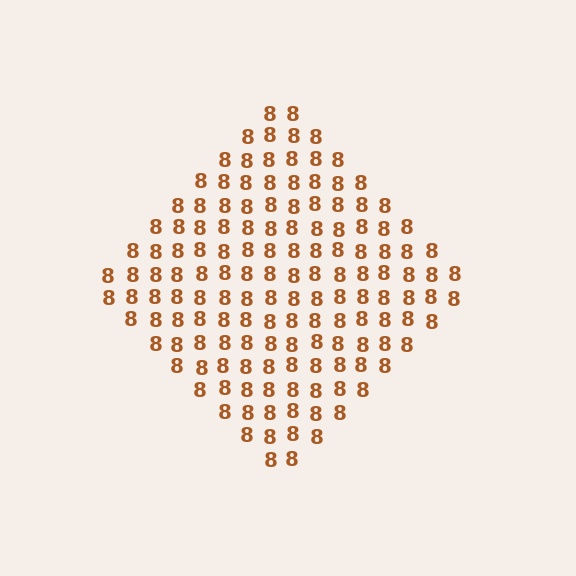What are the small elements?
The small elements are digit 8's.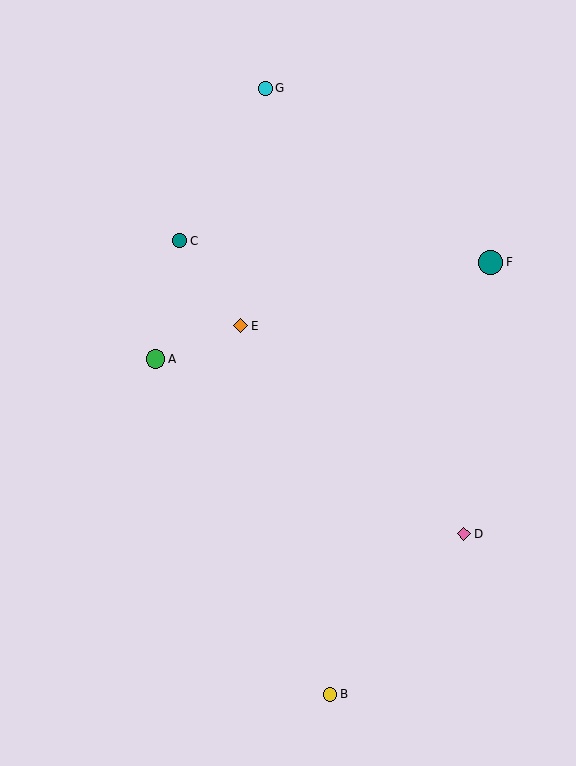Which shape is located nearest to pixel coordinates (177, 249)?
The teal circle (labeled C) at (180, 241) is nearest to that location.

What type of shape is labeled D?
Shape D is a pink diamond.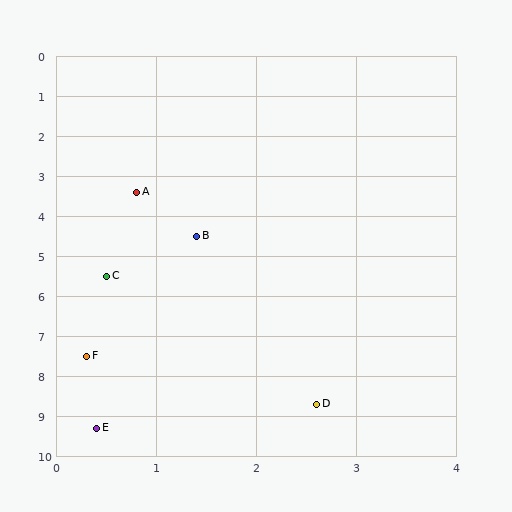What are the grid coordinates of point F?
Point F is at approximately (0.3, 7.5).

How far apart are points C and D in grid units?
Points C and D are about 3.8 grid units apart.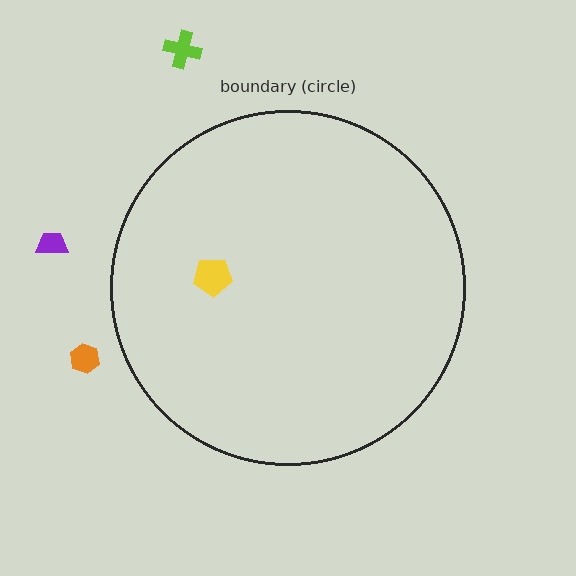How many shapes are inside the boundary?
1 inside, 3 outside.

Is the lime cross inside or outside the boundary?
Outside.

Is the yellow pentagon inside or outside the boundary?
Inside.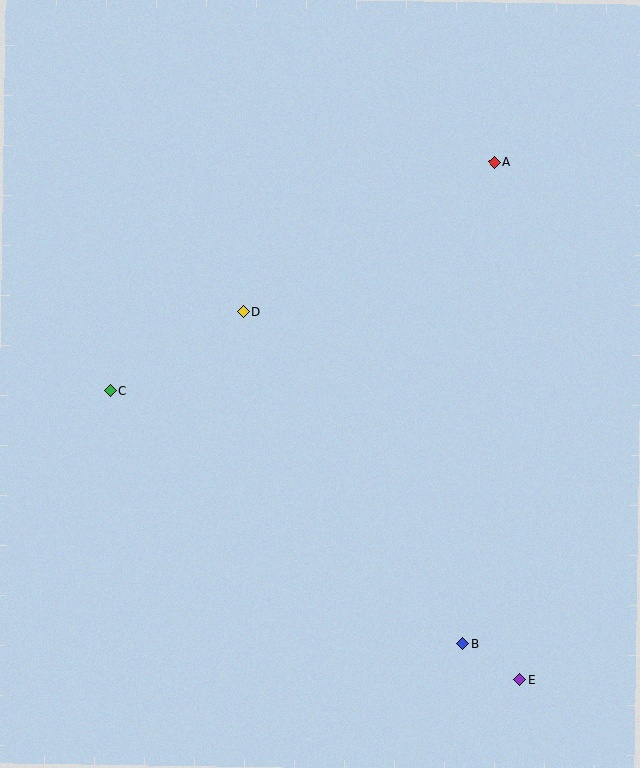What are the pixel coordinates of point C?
Point C is at (110, 391).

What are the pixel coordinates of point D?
Point D is at (243, 312).